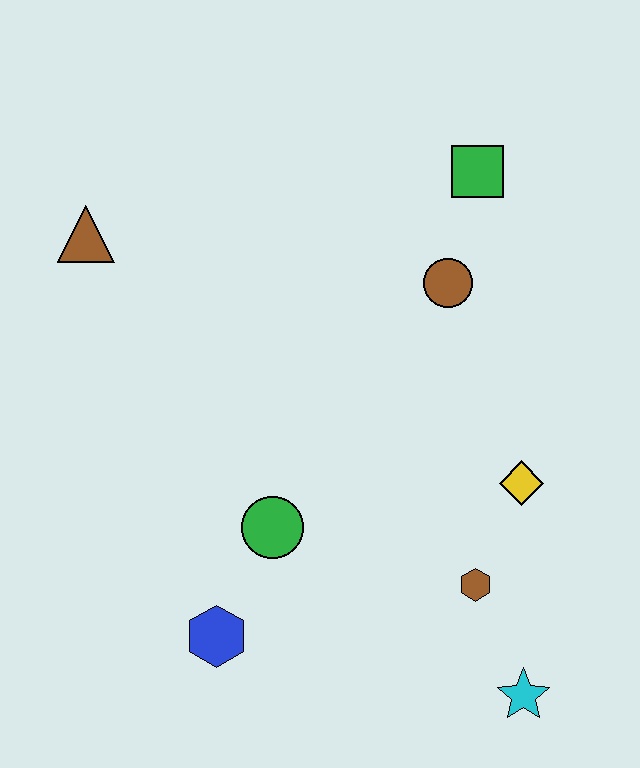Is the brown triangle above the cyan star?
Yes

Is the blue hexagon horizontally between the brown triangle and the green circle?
Yes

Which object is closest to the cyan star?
The brown hexagon is closest to the cyan star.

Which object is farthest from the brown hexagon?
The brown triangle is farthest from the brown hexagon.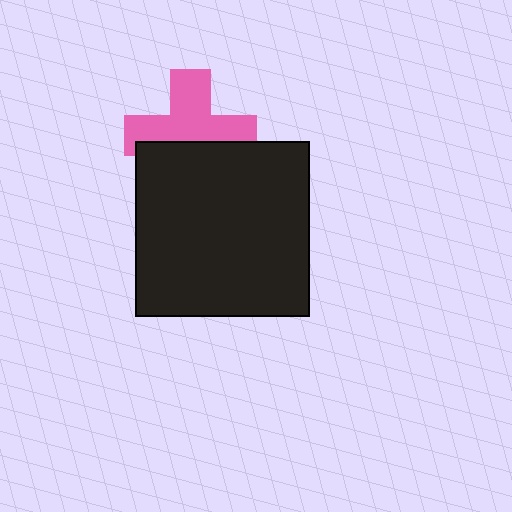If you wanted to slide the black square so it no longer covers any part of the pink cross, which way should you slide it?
Slide it down — that is the most direct way to separate the two shapes.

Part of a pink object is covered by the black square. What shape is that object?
It is a cross.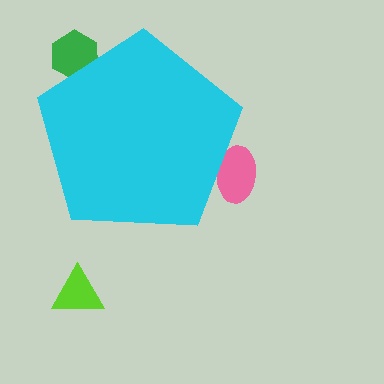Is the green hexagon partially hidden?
Yes, the green hexagon is partially hidden behind the cyan pentagon.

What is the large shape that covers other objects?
A cyan pentagon.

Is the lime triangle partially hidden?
No, the lime triangle is fully visible.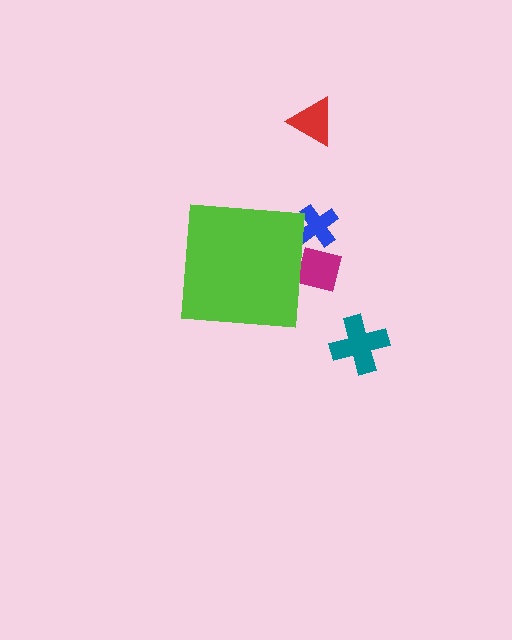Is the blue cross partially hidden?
Yes, the blue cross is partially hidden behind the lime square.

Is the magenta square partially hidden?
Yes, the magenta square is partially hidden behind the lime square.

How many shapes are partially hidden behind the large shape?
2 shapes are partially hidden.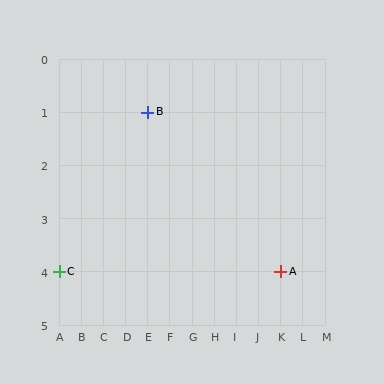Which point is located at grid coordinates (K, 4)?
Point A is at (K, 4).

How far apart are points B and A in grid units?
Points B and A are 6 columns and 3 rows apart (about 6.7 grid units diagonally).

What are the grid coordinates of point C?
Point C is at grid coordinates (A, 4).